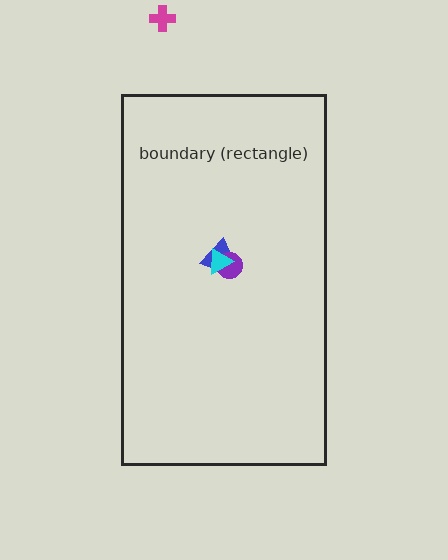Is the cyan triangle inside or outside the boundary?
Inside.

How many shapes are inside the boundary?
3 inside, 1 outside.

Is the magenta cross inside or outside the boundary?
Outside.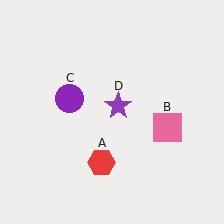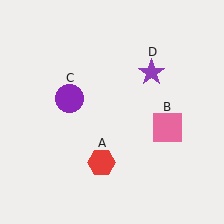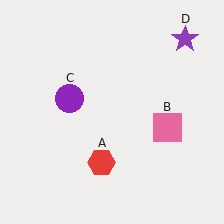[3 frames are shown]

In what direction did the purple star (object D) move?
The purple star (object D) moved up and to the right.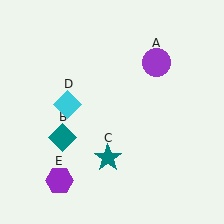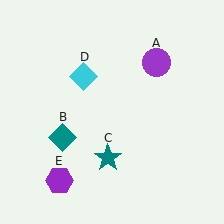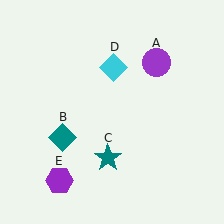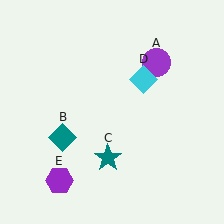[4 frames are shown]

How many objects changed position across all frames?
1 object changed position: cyan diamond (object D).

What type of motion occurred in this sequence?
The cyan diamond (object D) rotated clockwise around the center of the scene.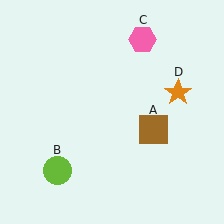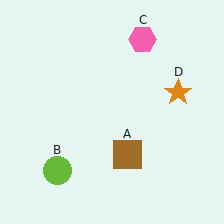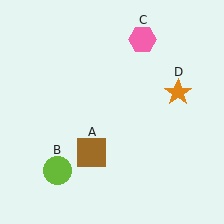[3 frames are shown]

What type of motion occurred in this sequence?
The brown square (object A) rotated clockwise around the center of the scene.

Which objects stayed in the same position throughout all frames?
Lime circle (object B) and pink hexagon (object C) and orange star (object D) remained stationary.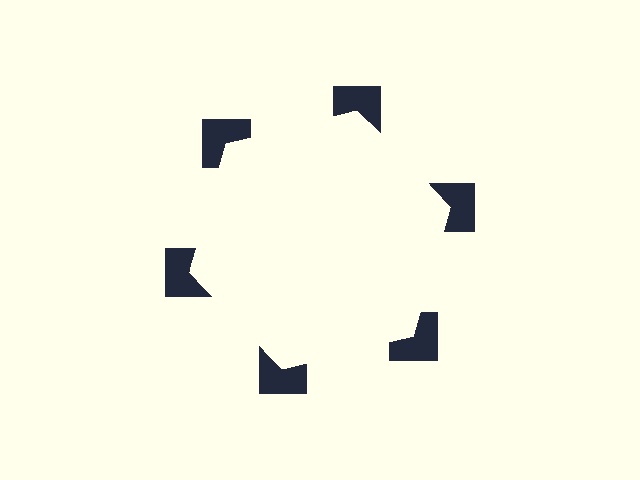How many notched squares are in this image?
There are 6 — one at each vertex of the illusory hexagon.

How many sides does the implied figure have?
6 sides.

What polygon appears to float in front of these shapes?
An illusory hexagon — its edges are inferred from the aligned wedge cuts in the notched squares, not physically drawn.